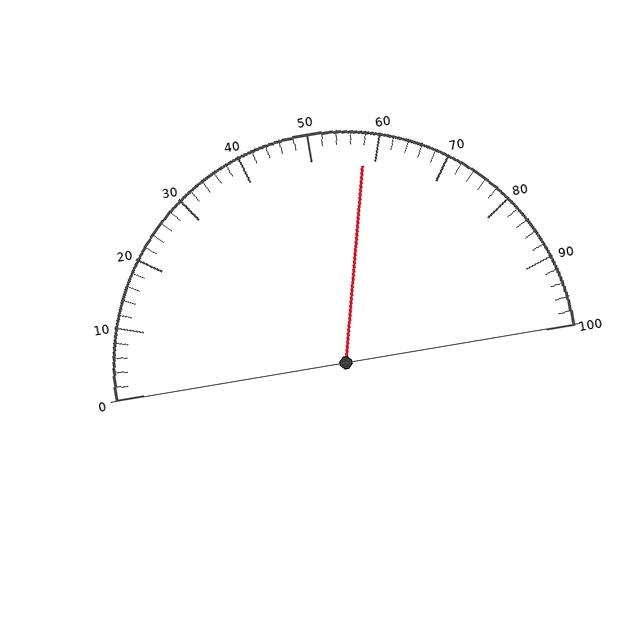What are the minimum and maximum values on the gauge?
The gauge ranges from 0 to 100.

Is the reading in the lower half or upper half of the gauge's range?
The reading is in the upper half of the range (0 to 100).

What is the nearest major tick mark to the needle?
The nearest major tick mark is 60.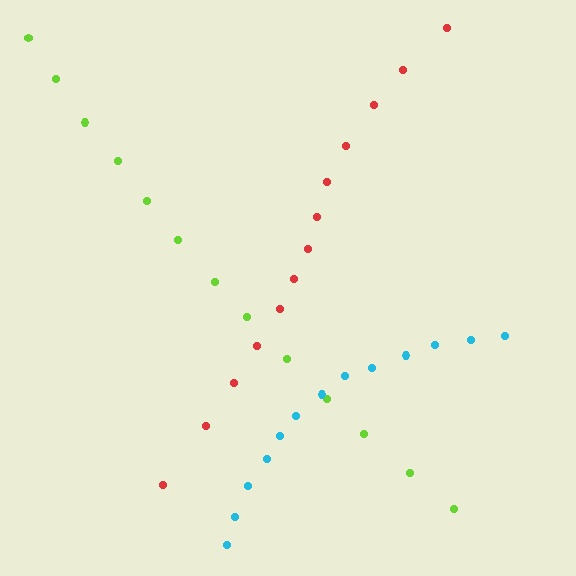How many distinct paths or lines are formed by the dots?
There are 3 distinct paths.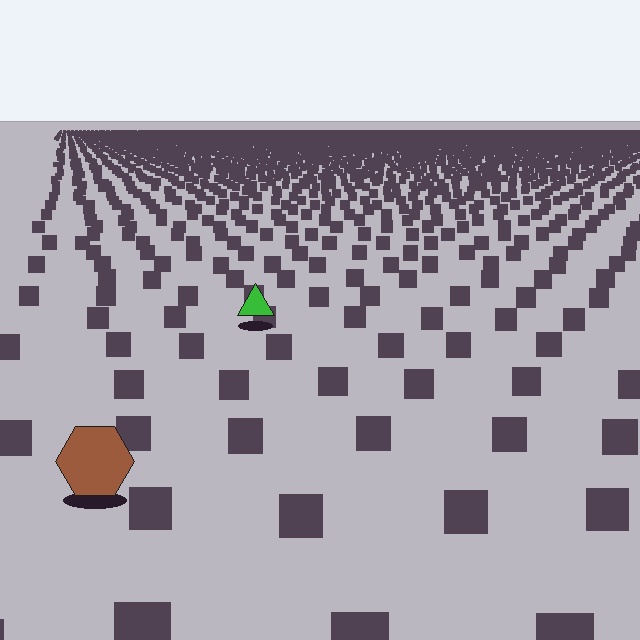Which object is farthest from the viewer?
The green triangle is farthest from the viewer. It appears smaller and the ground texture around it is denser.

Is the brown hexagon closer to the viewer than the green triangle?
Yes. The brown hexagon is closer — you can tell from the texture gradient: the ground texture is coarser near it.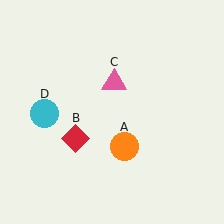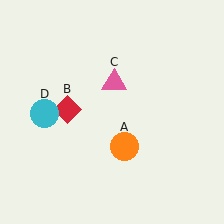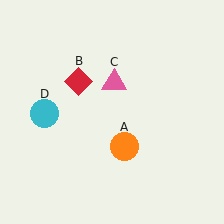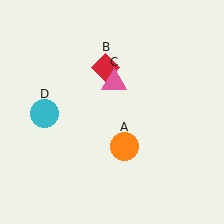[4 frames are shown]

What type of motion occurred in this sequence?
The red diamond (object B) rotated clockwise around the center of the scene.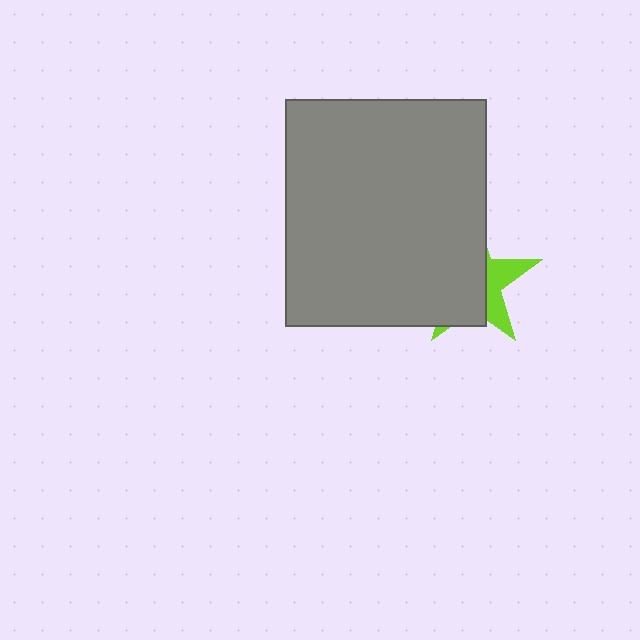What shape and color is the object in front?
The object in front is a gray rectangle.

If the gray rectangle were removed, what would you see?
You would see the complete lime star.